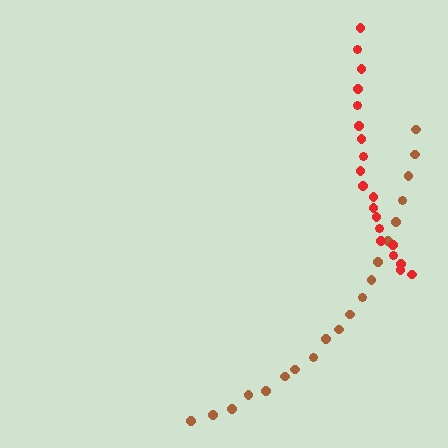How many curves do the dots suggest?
There are 2 distinct paths.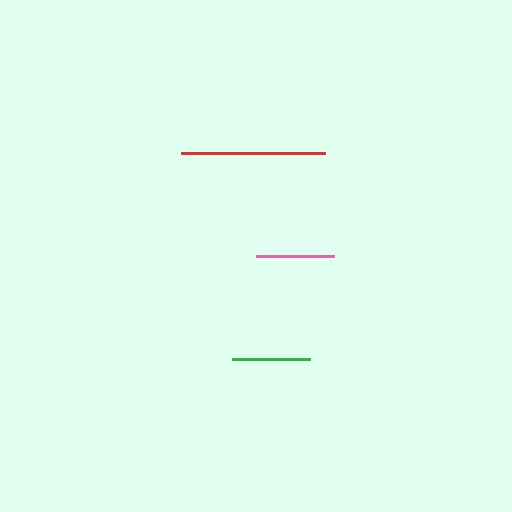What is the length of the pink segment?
The pink segment is approximately 78 pixels long.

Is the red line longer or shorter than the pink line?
The red line is longer than the pink line.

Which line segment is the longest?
The red line is the longest at approximately 144 pixels.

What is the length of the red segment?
The red segment is approximately 144 pixels long.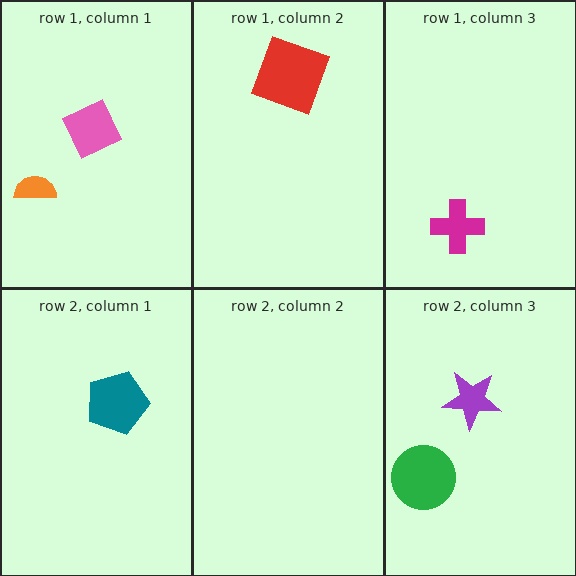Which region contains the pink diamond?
The row 1, column 1 region.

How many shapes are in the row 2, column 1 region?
1.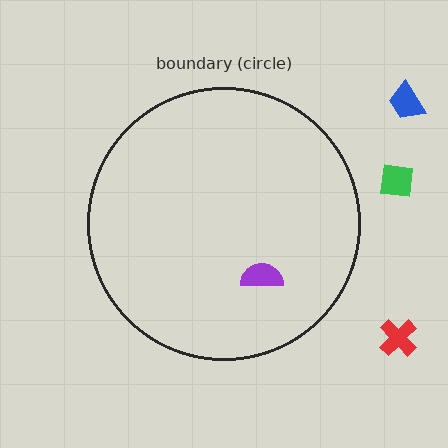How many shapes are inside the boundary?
1 inside, 3 outside.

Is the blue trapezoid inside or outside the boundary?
Outside.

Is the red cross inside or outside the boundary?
Outside.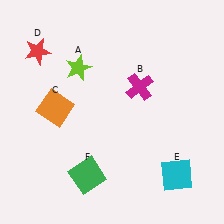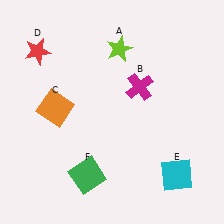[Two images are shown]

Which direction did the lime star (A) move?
The lime star (A) moved right.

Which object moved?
The lime star (A) moved right.